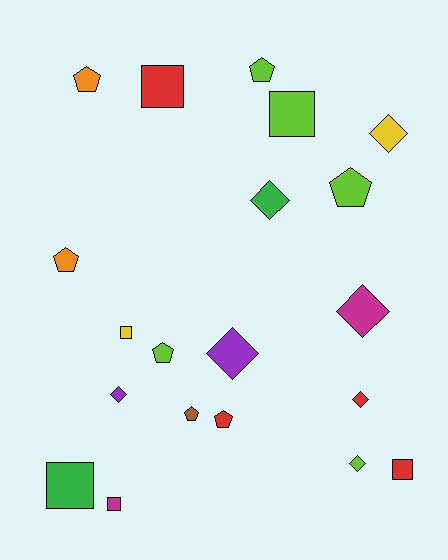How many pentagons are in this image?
There are 7 pentagons.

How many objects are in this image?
There are 20 objects.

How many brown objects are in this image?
There is 1 brown object.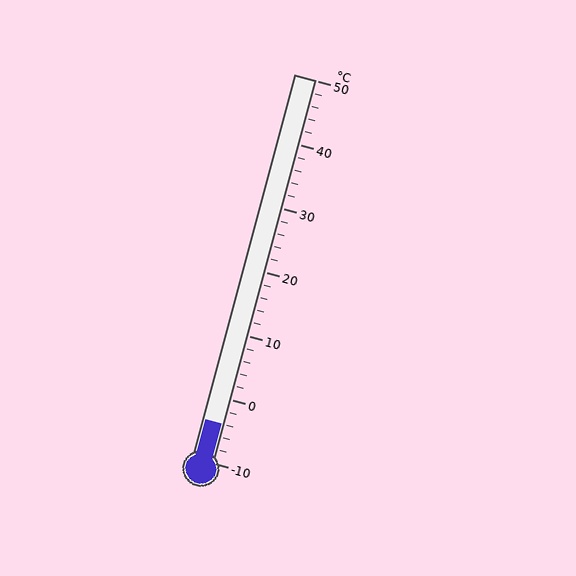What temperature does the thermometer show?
The thermometer shows approximately -4°C.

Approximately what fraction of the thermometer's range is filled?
The thermometer is filled to approximately 10% of its range.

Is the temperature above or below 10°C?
The temperature is below 10°C.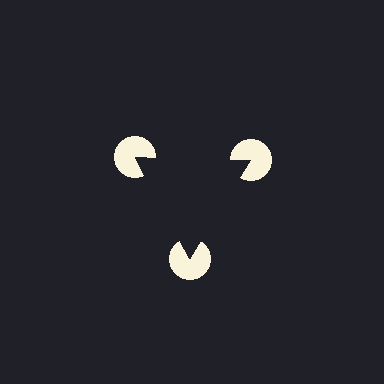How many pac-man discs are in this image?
There are 3 — one at each vertex of the illusory triangle.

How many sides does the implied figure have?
3 sides.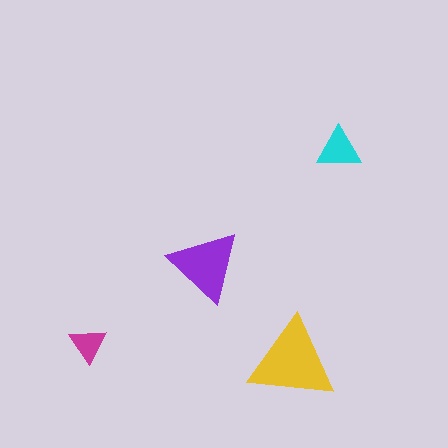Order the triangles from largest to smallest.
the yellow one, the purple one, the cyan one, the magenta one.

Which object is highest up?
The cyan triangle is topmost.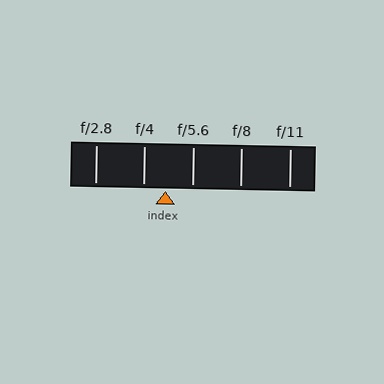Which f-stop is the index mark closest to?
The index mark is closest to f/4.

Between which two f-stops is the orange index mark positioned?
The index mark is between f/4 and f/5.6.